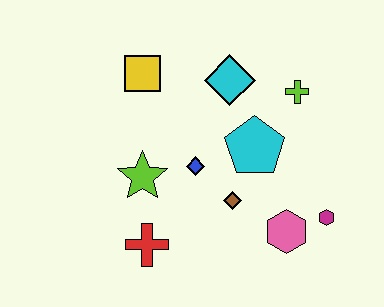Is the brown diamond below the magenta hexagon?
No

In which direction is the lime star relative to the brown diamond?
The lime star is to the left of the brown diamond.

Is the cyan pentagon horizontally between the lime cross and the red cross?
Yes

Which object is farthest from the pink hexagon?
The yellow square is farthest from the pink hexagon.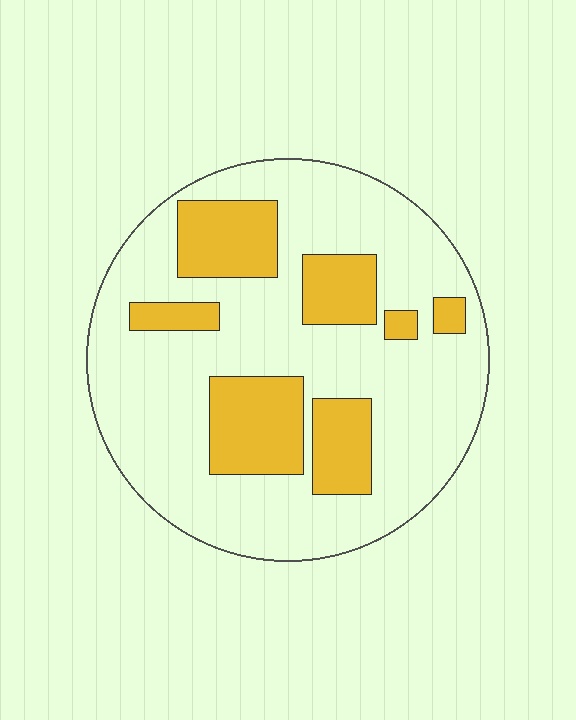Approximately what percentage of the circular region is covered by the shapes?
Approximately 25%.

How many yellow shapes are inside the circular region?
7.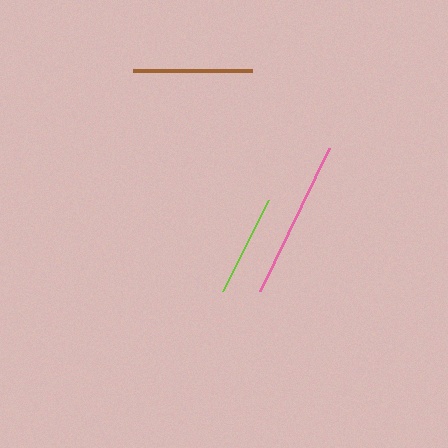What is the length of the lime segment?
The lime segment is approximately 102 pixels long.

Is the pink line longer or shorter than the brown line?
The pink line is longer than the brown line.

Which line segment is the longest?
The pink line is the longest at approximately 158 pixels.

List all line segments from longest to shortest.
From longest to shortest: pink, brown, lime.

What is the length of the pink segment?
The pink segment is approximately 158 pixels long.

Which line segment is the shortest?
The lime line is the shortest at approximately 102 pixels.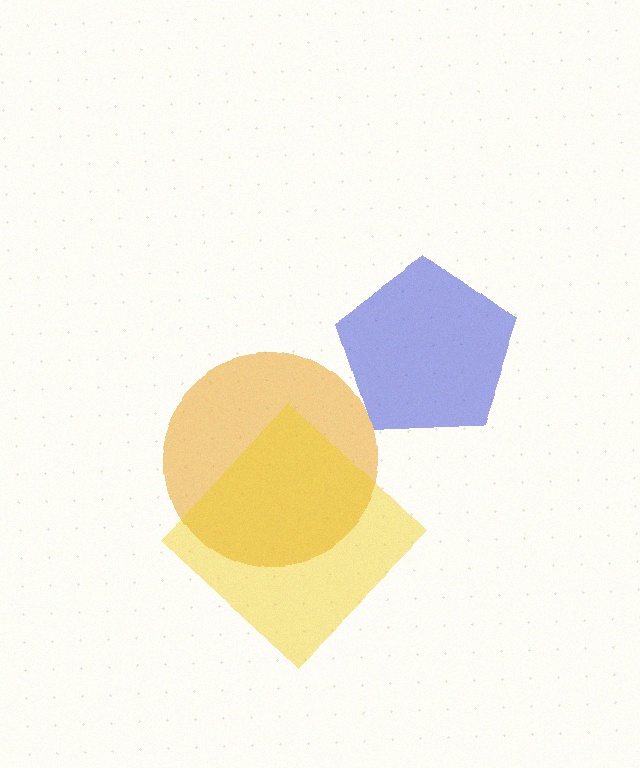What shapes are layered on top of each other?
The layered shapes are: a blue pentagon, an orange circle, a yellow diamond.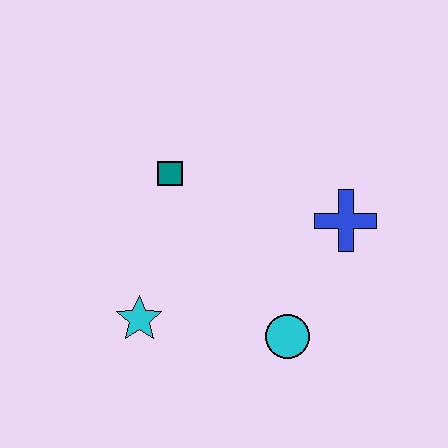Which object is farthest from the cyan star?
The blue cross is farthest from the cyan star.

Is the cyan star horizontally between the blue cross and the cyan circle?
No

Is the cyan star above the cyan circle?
Yes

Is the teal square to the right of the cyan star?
Yes